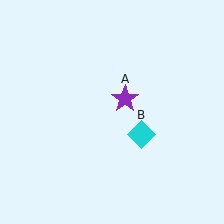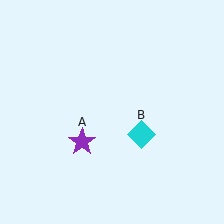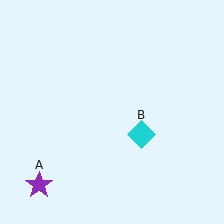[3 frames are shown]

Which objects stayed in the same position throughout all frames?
Cyan diamond (object B) remained stationary.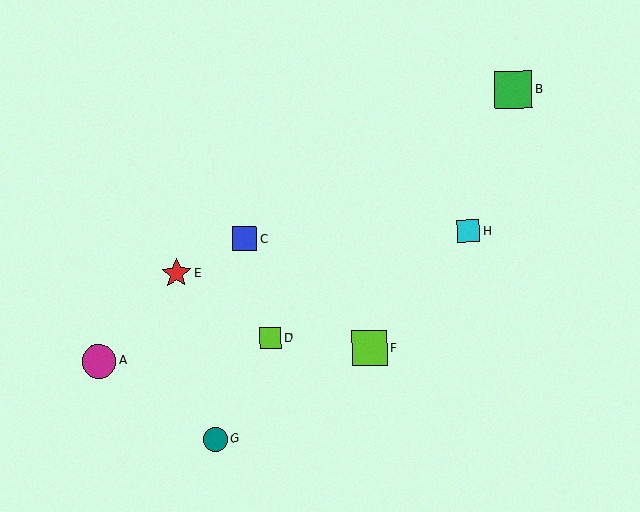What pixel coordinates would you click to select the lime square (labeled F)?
Click at (369, 348) to select the lime square F.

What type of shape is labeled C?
Shape C is a blue square.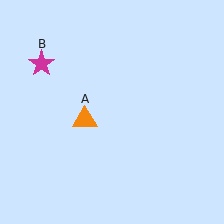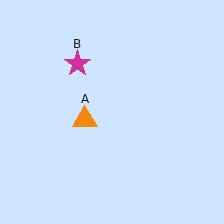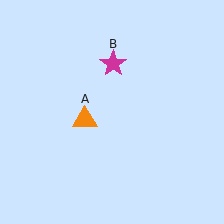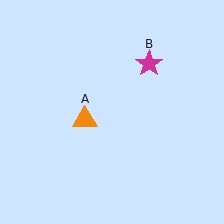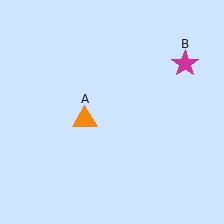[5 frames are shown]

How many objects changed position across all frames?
1 object changed position: magenta star (object B).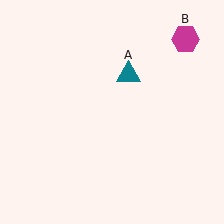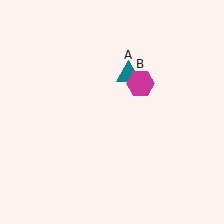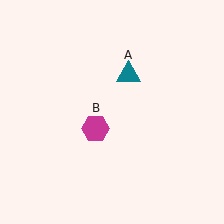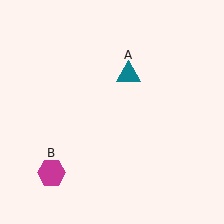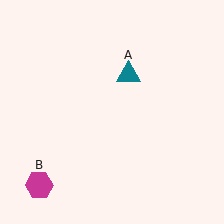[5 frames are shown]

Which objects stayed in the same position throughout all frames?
Teal triangle (object A) remained stationary.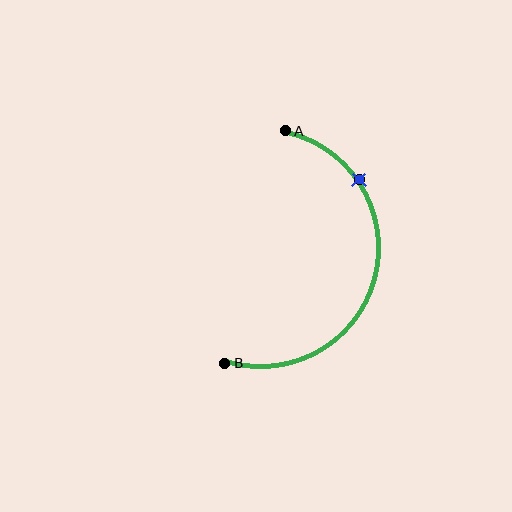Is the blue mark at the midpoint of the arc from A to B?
No. The blue mark lies on the arc but is closer to endpoint A. The arc midpoint would be at the point on the curve equidistant along the arc from both A and B.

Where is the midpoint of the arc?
The arc midpoint is the point on the curve farthest from the straight line joining A and B. It sits to the right of that line.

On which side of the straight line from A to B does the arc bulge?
The arc bulges to the right of the straight line connecting A and B.